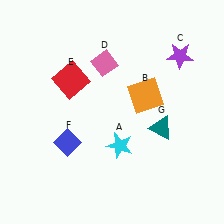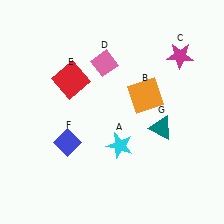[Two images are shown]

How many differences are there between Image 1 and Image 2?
There is 1 difference between the two images.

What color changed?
The star (C) changed from purple in Image 1 to magenta in Image 2.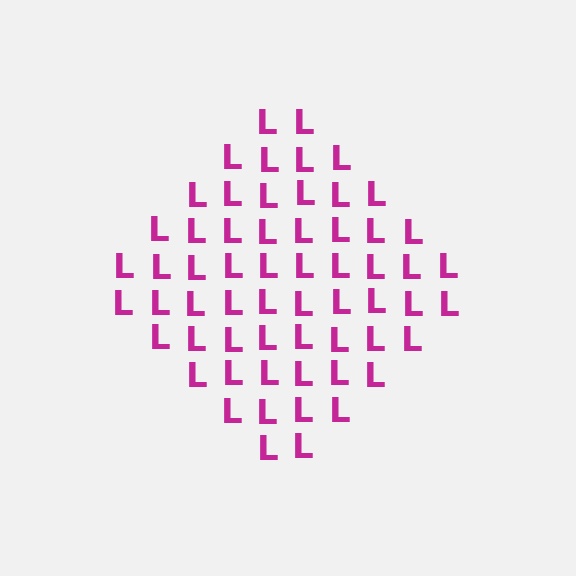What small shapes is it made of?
It is made of small letter L's.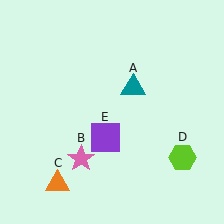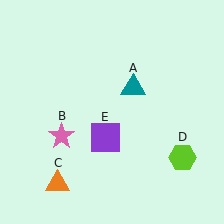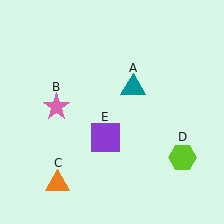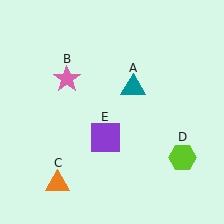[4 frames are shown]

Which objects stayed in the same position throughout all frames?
Teal triangle (object A) and orange triangle (object C) and lime hexagon (object D) and purple square (object E) remained stationary.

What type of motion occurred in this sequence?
The pink star (object B) rotated clockwise around the center of the scene.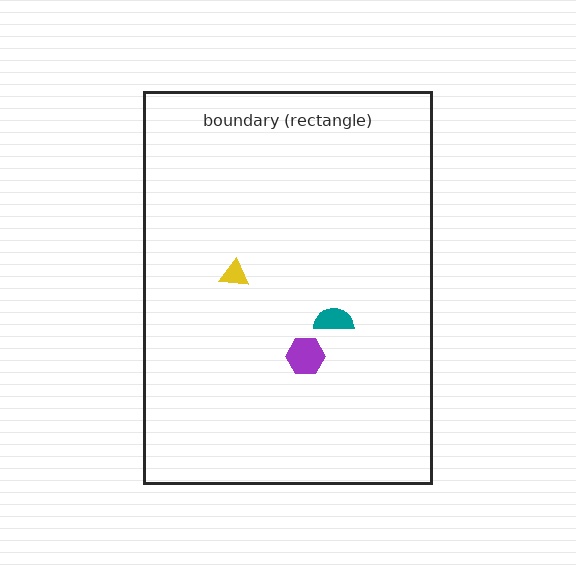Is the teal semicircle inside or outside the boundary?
Inside.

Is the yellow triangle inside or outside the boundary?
Inside.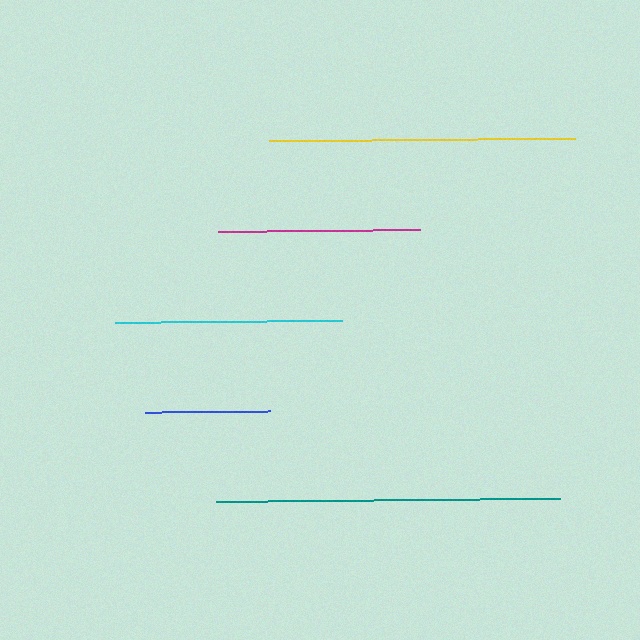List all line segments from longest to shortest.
From longest to shortest: teal, yellow, cyan, magenta, blue.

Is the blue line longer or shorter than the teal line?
The teal line is longer than the blue line.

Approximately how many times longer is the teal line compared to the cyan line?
The teal line is approximately 1.5 times the length of the cyan line.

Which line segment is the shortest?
The blue line is the shortest at approximately 125 pixels.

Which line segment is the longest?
The teal line is the longest at approximately 344 pixels.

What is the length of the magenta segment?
The magenta segment is approximately 202 pixels long.